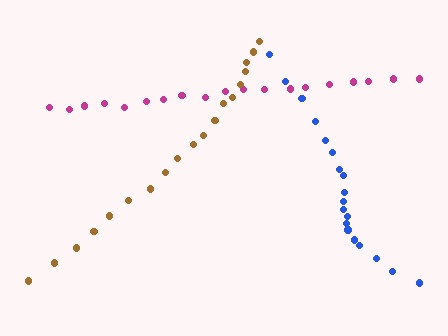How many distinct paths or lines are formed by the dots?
There are 3 distinct paths.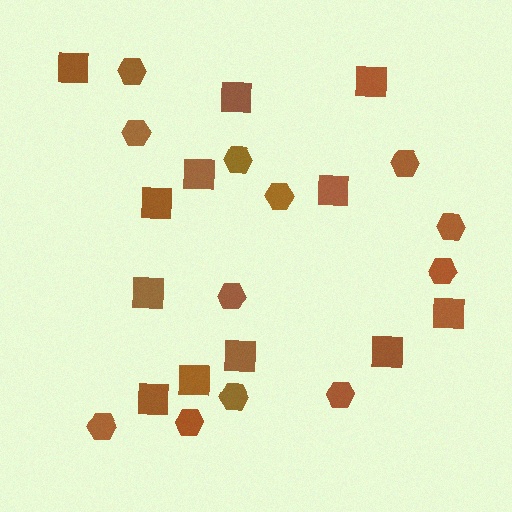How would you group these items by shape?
There are 2 groups: one group of hexagons (12) and one group of squares (12).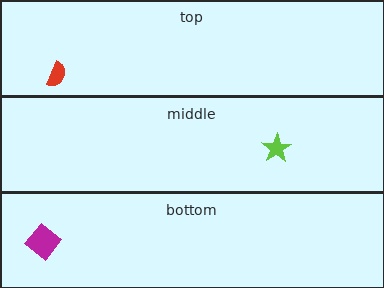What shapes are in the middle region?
The lime star.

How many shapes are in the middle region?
1.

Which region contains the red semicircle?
The top region.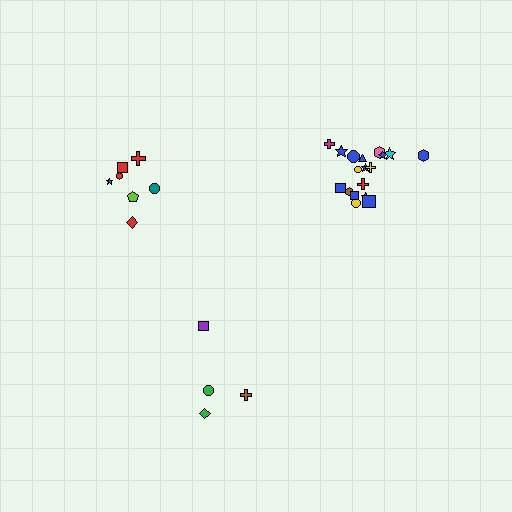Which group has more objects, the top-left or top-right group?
The top-right group.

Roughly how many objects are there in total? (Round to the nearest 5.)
Roughly 30 objects in total.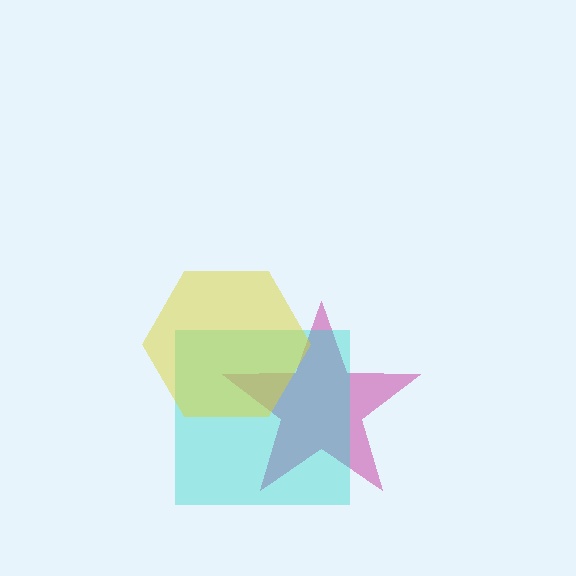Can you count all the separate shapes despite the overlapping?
Yes, there are 3 separate shapes.